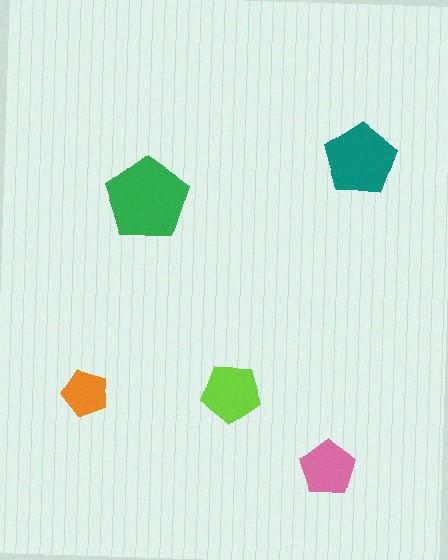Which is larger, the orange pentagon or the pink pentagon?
The pink one.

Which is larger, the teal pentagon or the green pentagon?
The green one.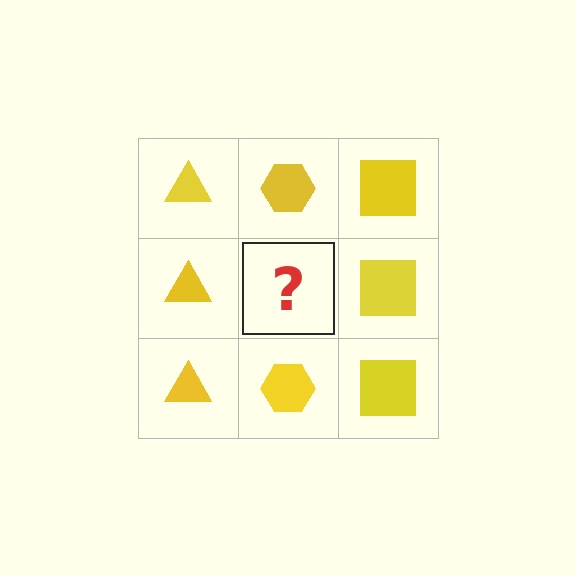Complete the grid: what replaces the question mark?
The question mark should be replaced with a yellow hexagon.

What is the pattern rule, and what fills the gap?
The rule is that each column has a consistent shape. The gap should be filled with a yellow hexagon.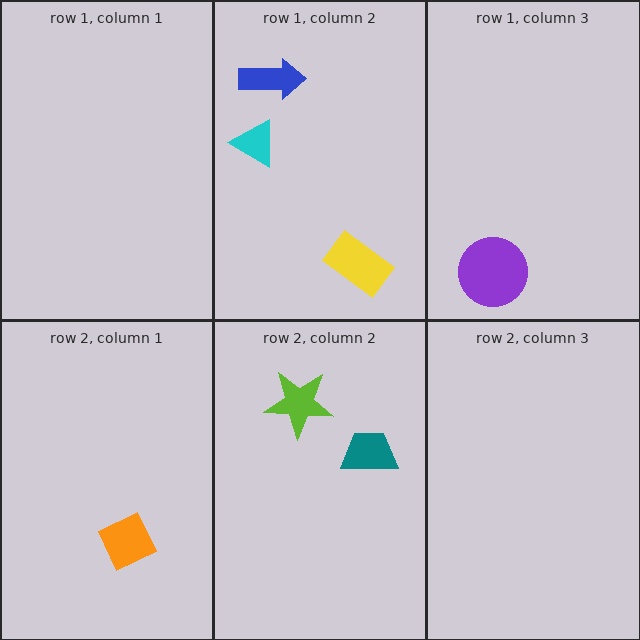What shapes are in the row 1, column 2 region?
The blue arrow, the cyan triangle, the yellow rectangle.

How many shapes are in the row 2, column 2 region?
2.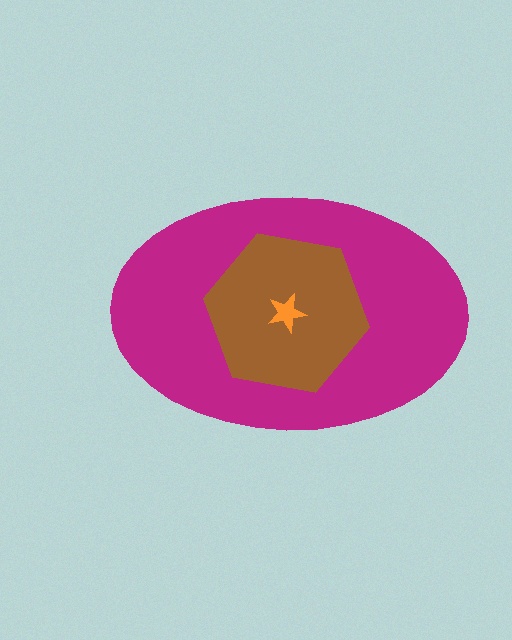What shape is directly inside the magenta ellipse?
The brown hexagon.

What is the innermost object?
The orange star.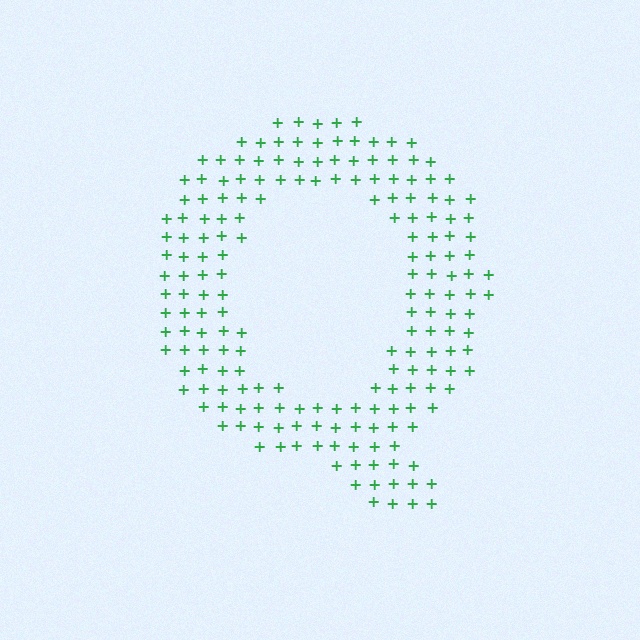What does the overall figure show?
The overall figure shows the letter Q.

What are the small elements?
The small elements are plus signs.